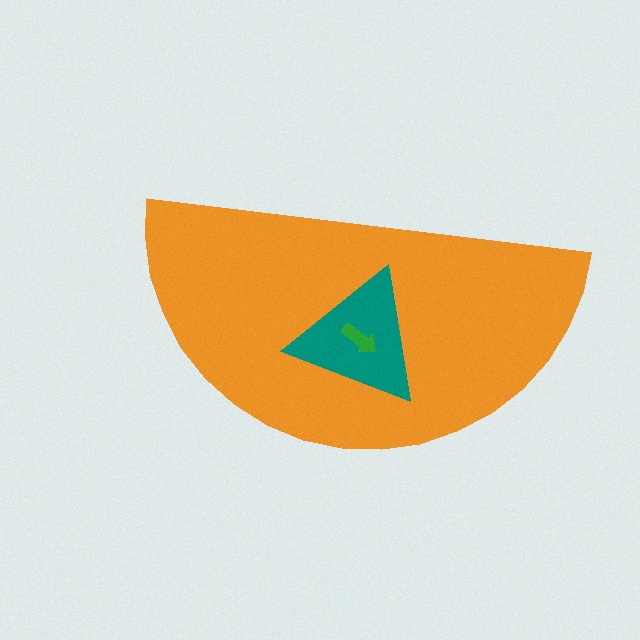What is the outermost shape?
The orange semicircle.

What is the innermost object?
The green arrow.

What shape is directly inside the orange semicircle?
The teal triangle.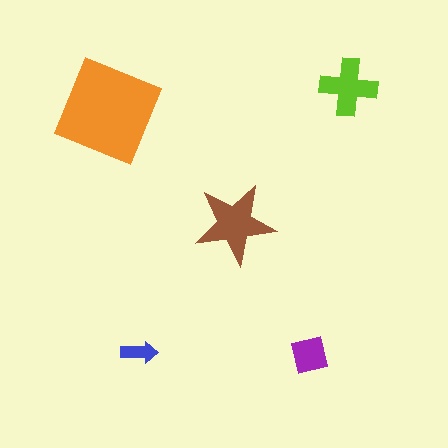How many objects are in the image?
There are 5 objects in the image.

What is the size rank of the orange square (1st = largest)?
1st.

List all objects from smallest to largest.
The blue arrow, the purple square, the lime cross, the brown star, the orange square.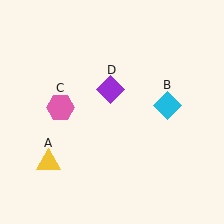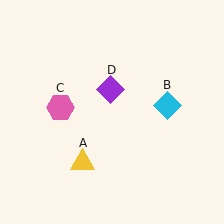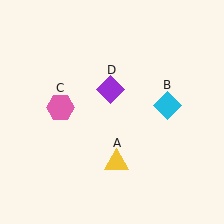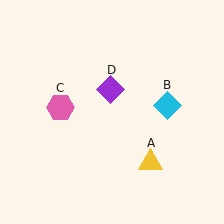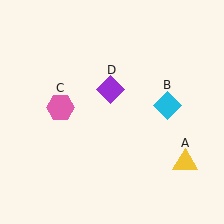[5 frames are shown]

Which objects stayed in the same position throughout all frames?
Cyan diamond (object B) and pink hexagon (object C) and purple diamond (object D) remained stationary.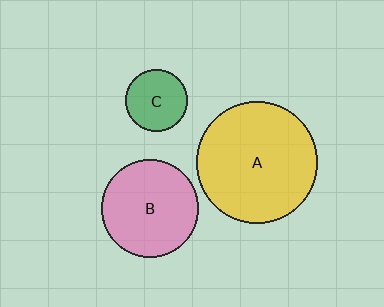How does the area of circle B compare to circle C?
Approximately 2.5 times.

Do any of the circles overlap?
No, none of the circles overlap.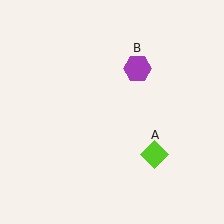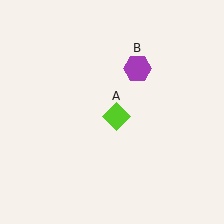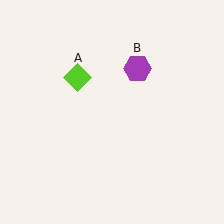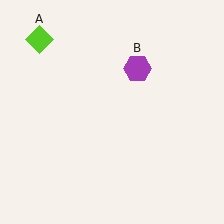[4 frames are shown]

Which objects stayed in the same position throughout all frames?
Purple hexagon (object B) remained stationary.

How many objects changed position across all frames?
1 object changed position: lime diamond (object A).